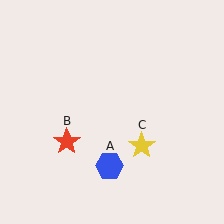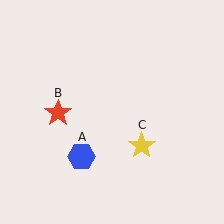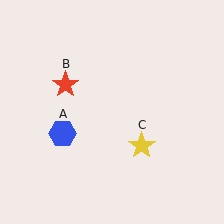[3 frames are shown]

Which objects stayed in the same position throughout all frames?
Yellow star (object C) remained stationary.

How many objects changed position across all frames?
2 objects changed position: blue hexagon (object A), red star (object B).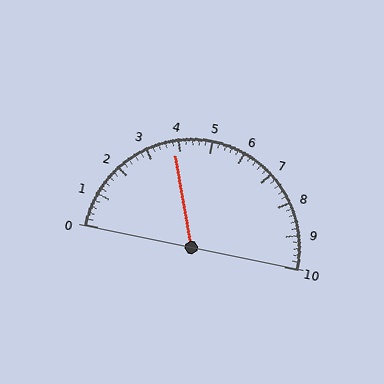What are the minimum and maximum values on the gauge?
The gauge ranges from 0 to 10.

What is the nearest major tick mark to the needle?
The nearest major tick mark is 4.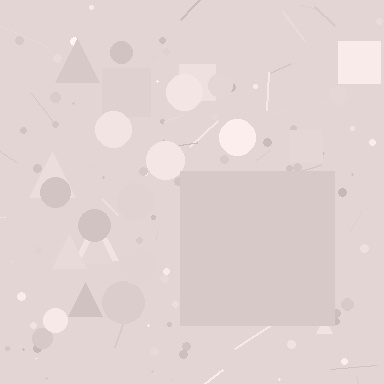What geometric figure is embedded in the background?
A square is embedded in the background.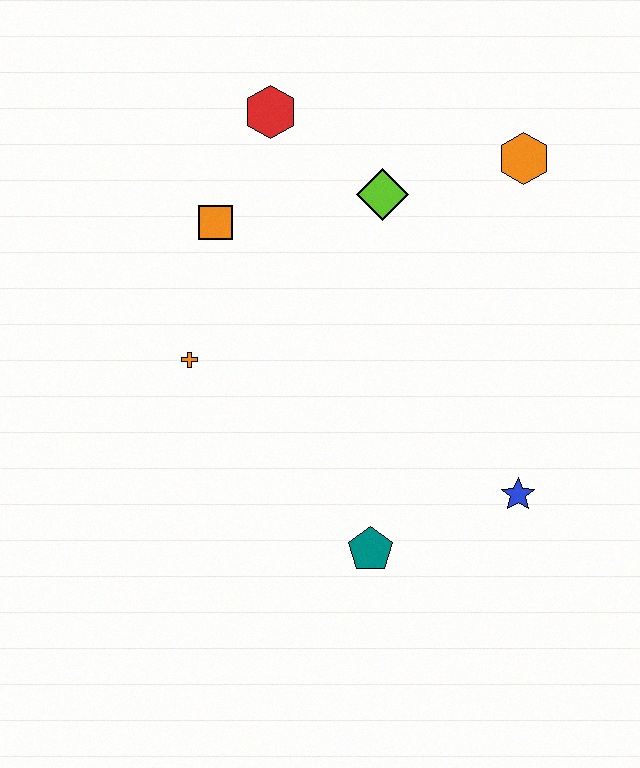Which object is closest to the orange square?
The red hexagon is closest to the orange square.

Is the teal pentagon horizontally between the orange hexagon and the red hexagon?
Yes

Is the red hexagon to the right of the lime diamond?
No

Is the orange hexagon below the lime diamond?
No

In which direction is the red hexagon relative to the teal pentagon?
The red hexagon is above the teal pentagon.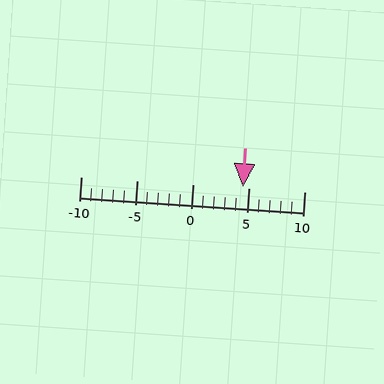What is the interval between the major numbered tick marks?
The major tick marks are spaced 5 units apart.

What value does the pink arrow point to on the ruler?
The pink arrow points to approximately 4.